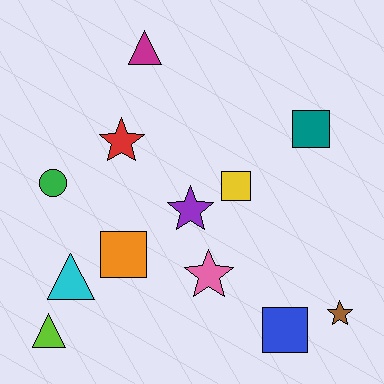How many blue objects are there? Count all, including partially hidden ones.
There is 1 blue object.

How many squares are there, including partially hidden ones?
There are 4 squares.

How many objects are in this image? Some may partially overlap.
There are 12 objects.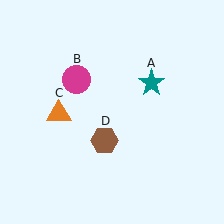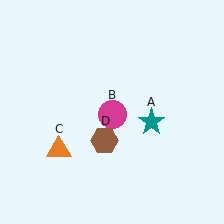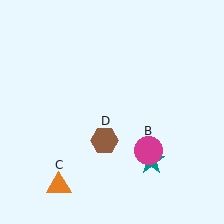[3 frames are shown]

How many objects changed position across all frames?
3 objects changed position: teal star (object A), magenta circle (object B), orange triangle (object C).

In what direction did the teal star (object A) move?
The teal star (object A) moved down.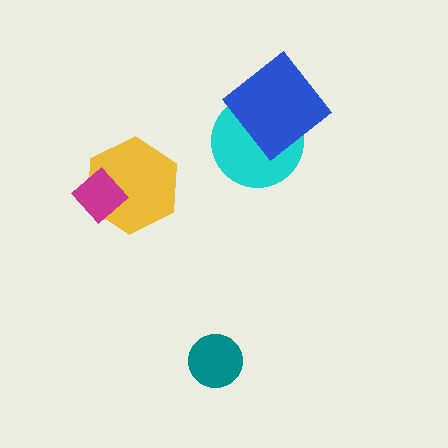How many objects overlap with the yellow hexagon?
1 object overlaps with the yellow hexagon.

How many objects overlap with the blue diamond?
1 object overlaps with the blue diamond.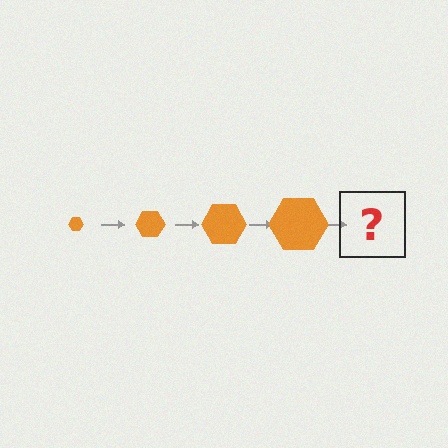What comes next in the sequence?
The next element should be an orange hexagon, larger than the previous one.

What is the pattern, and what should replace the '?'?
The pattern is that the hexagon gets progressively larger each step. The '?' should be an orange hexagon, larger than the previous one.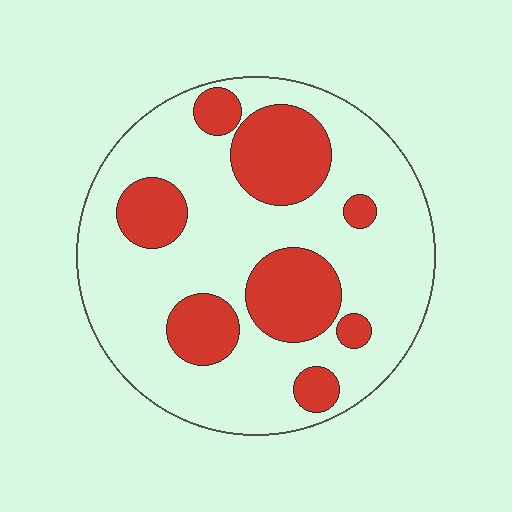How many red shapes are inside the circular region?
8.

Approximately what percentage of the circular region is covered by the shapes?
Approximately 30%.